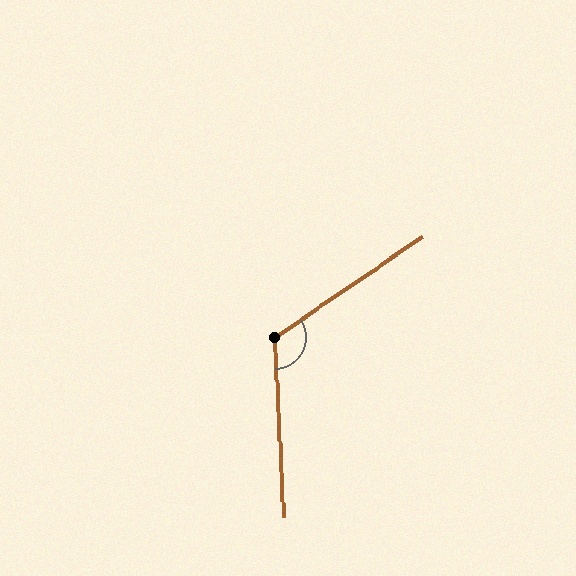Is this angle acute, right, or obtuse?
It is obtuse.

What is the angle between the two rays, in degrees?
Approximately 121 degrees.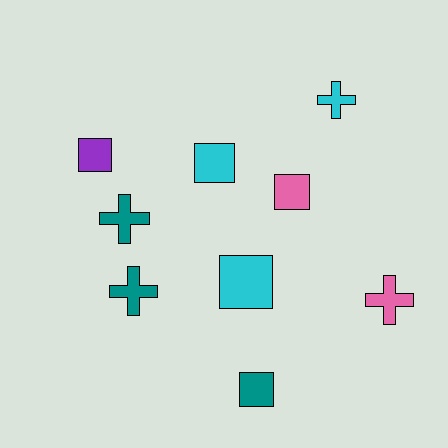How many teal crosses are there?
There are 2 teal crosses.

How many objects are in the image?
There are 9 objects.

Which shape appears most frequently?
Square, with 5 objects.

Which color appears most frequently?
Cyan, with 3 objects.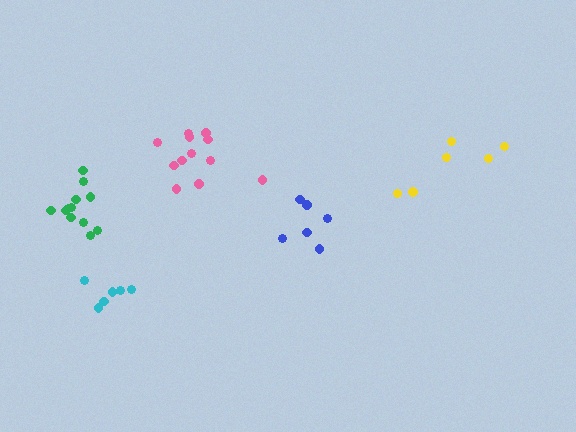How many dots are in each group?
Group 1: 12 dots, Group 2: 6 dots, Group 3: 6 dots, Group 4: 6 dots, Group 5: 12 dots (42 total).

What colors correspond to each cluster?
The clusters are colored: pink, cyan, yellow, blue, green.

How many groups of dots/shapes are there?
There are 5 groups.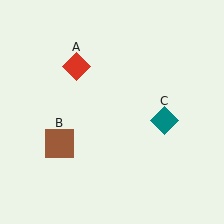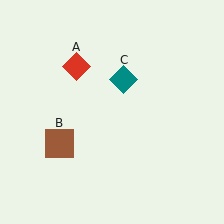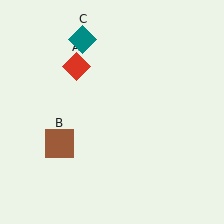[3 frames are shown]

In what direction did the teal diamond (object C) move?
The teal diamond (object C) moved up and to the left.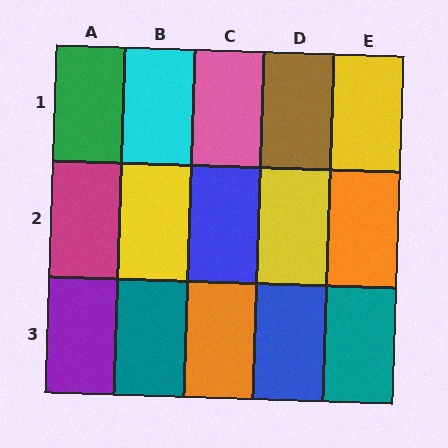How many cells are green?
1 cell is green.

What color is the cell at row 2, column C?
Blue.